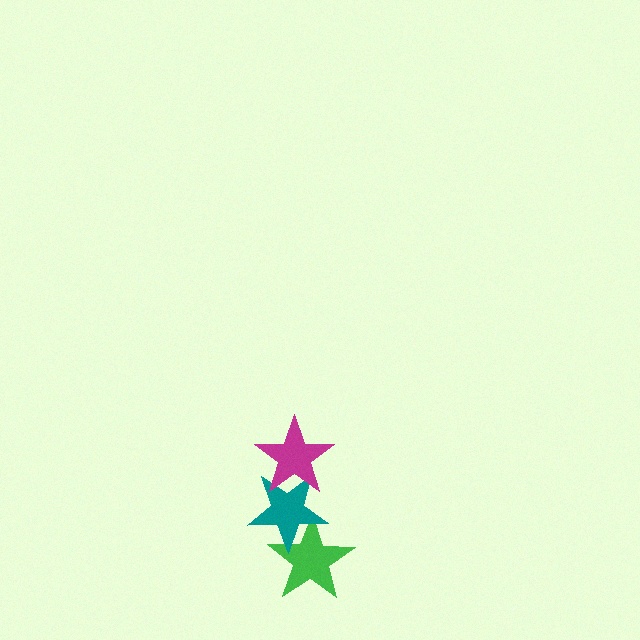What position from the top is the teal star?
The teal star is 2nd from the top.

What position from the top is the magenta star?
The magenta star is 1st from the top.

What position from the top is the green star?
The green star is 3rd from the top.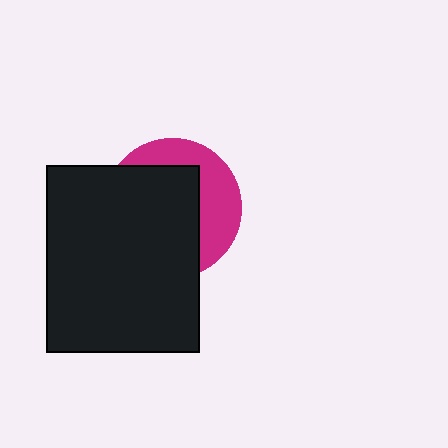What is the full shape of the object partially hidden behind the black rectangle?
The partially hidden object is a magenta circle.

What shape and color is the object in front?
The object in front is a black rectangle.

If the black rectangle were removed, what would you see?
You would see the complete magenta circle.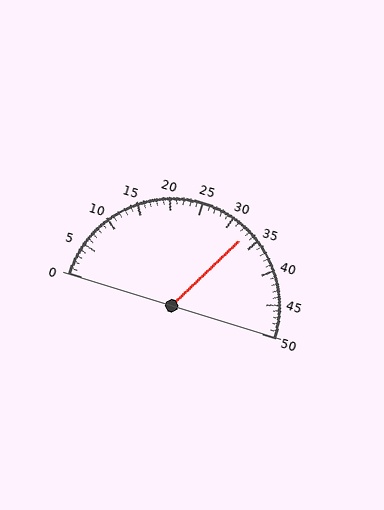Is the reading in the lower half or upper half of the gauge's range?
The reading is in the upper half of the range (0 to 50).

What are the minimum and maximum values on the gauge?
The gauge ranges from 0 to 50.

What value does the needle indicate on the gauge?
The needle indicates approximately 33.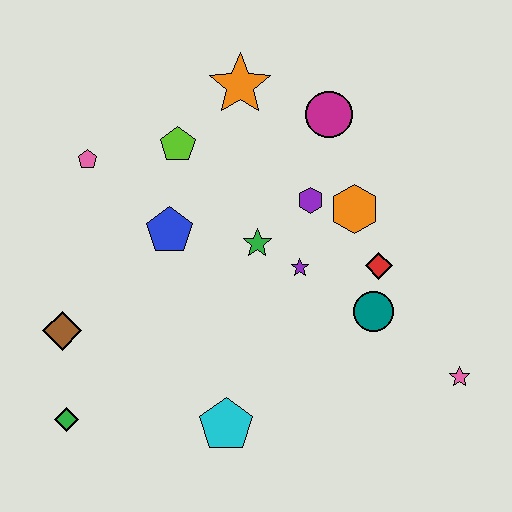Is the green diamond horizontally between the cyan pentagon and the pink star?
No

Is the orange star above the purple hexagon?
Yes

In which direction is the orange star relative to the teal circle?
The orange star is above the teal circle.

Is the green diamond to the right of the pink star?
No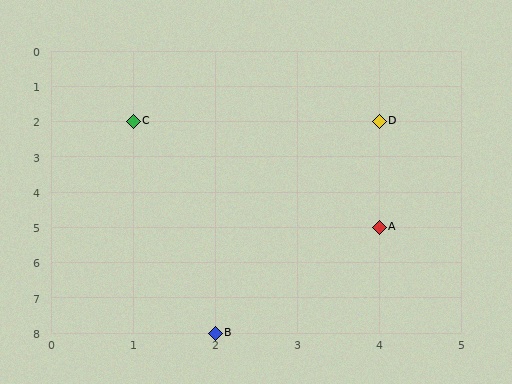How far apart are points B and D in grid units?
Points B and D are 2 columns and 6 rows apart (about 6.3 grid units diagonally).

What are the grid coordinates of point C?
Point C is at grid coordinates (1, 2).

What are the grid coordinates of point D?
Point D is at grid coordinates (4, 2).